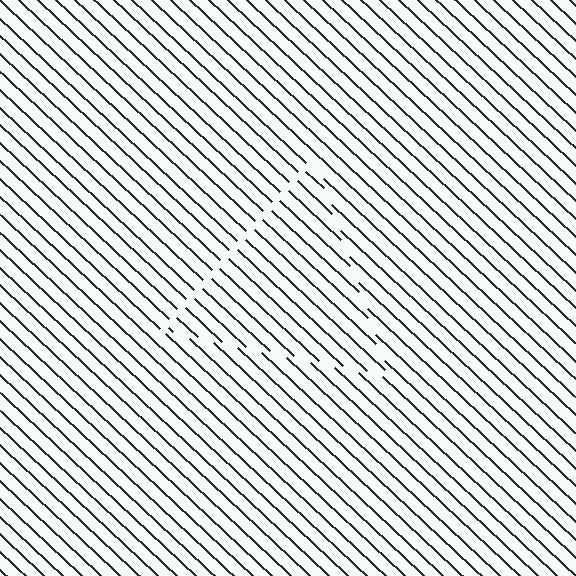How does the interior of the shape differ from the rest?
The interior of the shape contains the same grating, shifted by half a period — the contour is defined by the phase discontinuity where line-ends from the inner and outer gratings abut.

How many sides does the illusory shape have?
3 sides — the line-ends trace a triangle.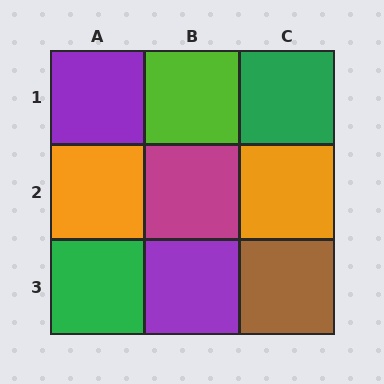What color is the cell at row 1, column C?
Green.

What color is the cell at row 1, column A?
Purple.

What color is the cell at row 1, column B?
Lime.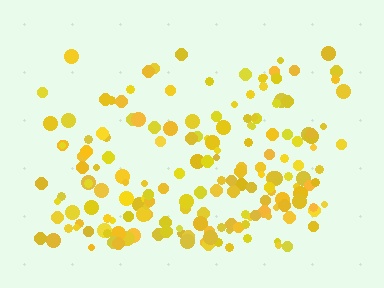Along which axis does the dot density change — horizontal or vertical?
Vertical.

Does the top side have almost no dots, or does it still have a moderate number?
Still a moderate number, just noticeably fewer than the bottom.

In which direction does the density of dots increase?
From top to bottom, with the bottom side densest.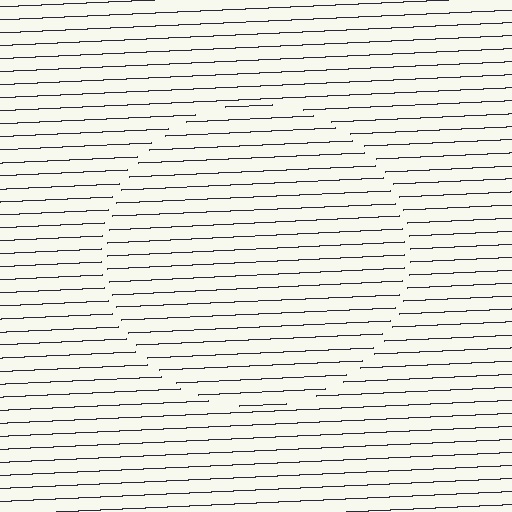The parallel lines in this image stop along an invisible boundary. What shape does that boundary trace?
An illusory circle. The interior of the shape contains the same grating, shifted by half a period — the contour is defined by the phase discontinuity where line-ends from the inner and outer gratings abut.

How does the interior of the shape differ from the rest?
The interior of the shape contains the same grating, shifted by half a period — the contour is defined by the phase discontinuity where line-ends from the inner and outer gratings abut.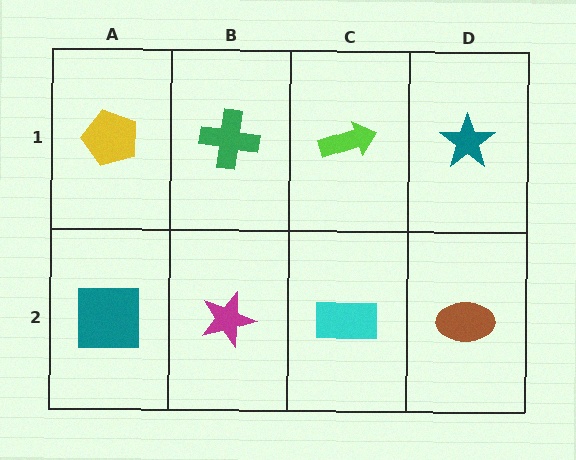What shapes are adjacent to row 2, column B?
A green cross (row 1, column B), a teal square (row 2, column A), a cyan rectangle (row 2, column C).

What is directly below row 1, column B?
A magenta star.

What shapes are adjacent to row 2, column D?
A teal star (row 1, column D), a cyan rectangle (row 2, column C).